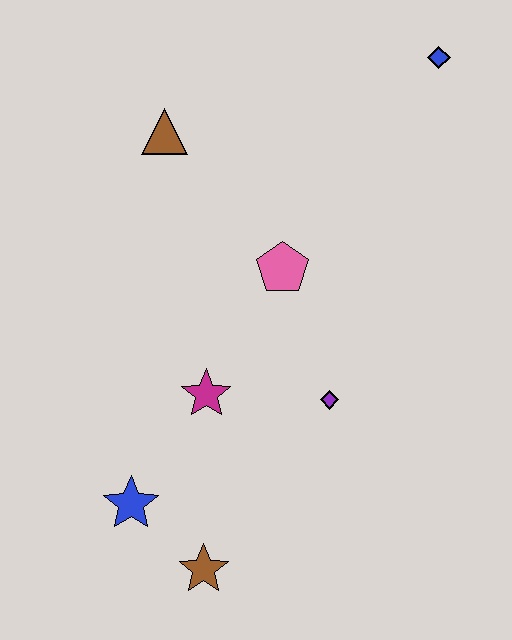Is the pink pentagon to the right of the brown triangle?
Yes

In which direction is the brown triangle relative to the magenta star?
The brown triangle is above the magenta star.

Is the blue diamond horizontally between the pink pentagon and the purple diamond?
No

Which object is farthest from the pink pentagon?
The brown star is farthest from the pink pentagon.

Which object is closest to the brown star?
The blue star is closest to the brown star.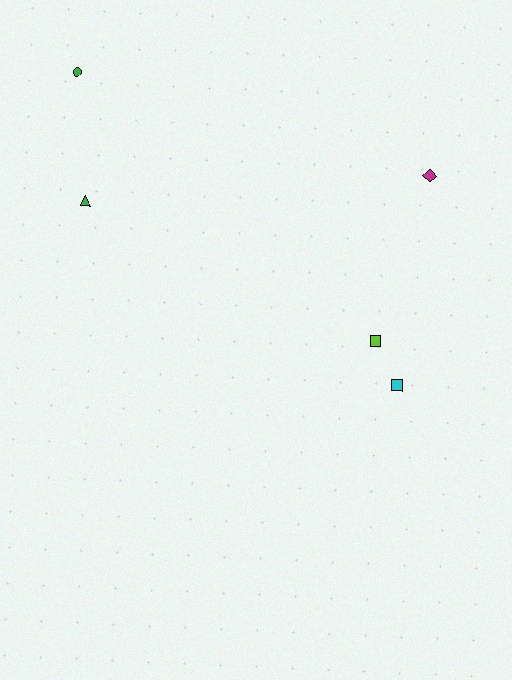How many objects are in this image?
There are 5 objects.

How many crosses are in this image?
There are no crosses.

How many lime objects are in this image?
There is 1 lime object.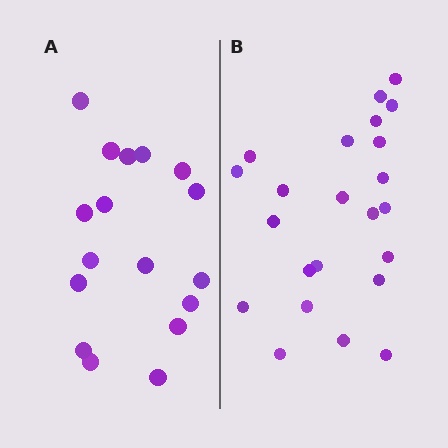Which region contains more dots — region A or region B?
Region B (the right region) has more dots.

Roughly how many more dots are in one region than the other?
Region B has about 6 more dots than region A.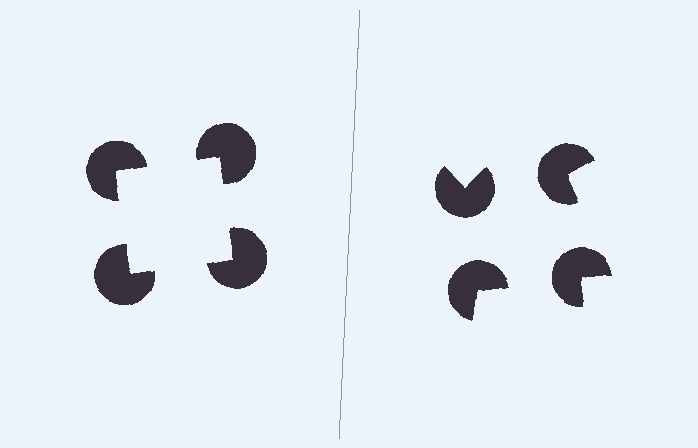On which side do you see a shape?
An illusory square appears on the left side. On the right side the wedge cuts are rotated, so no coherent shape forms.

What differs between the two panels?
The pac-man discs are positioned identically on both sides; only the wedge orientations differ. On the left they align to a square; on the right they are misaligned.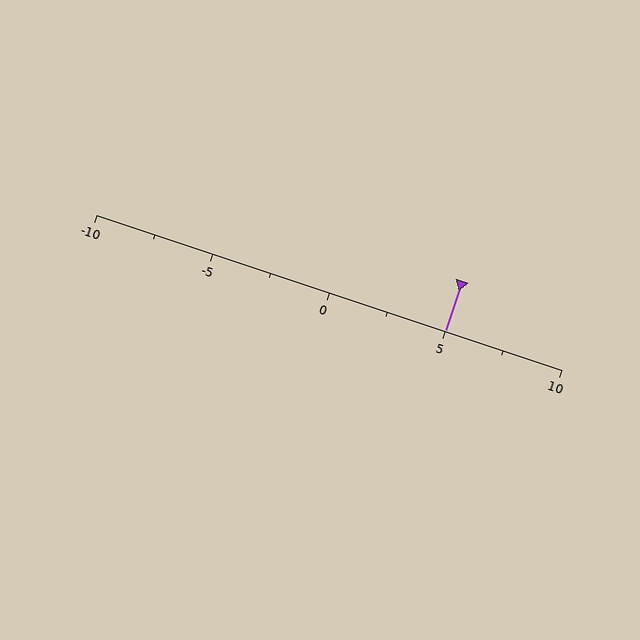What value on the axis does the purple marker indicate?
The marker indicates approximately 5.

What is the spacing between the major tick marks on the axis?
The major ticks are spaced 5 apart.